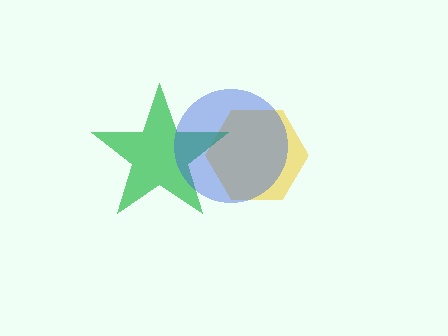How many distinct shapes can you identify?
There are 3 distinct shapes: a yellow hexagon, a green star, a blue circle.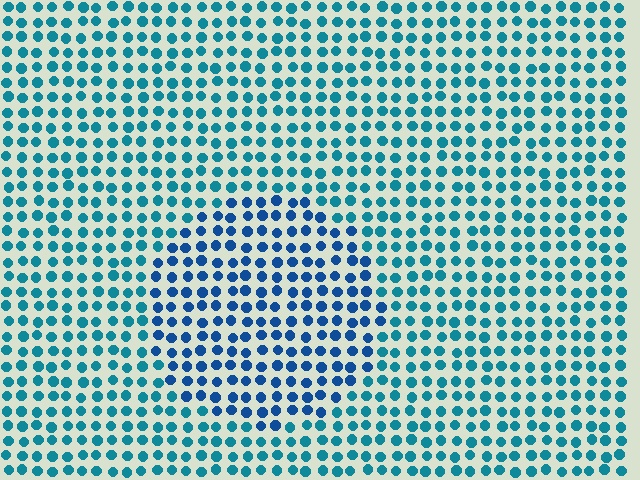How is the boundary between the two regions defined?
The boundary is defined purely by a slight shift in hue (about 26 degrees). Spacing, size, and orientation are identical on both sides.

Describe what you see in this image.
The image is filled with small teal elements in a uniform arrangement. A circle-shaped region is visible where the elements are tinted to a slightly different hue, forming a subtle color boundary.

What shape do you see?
I see a circle.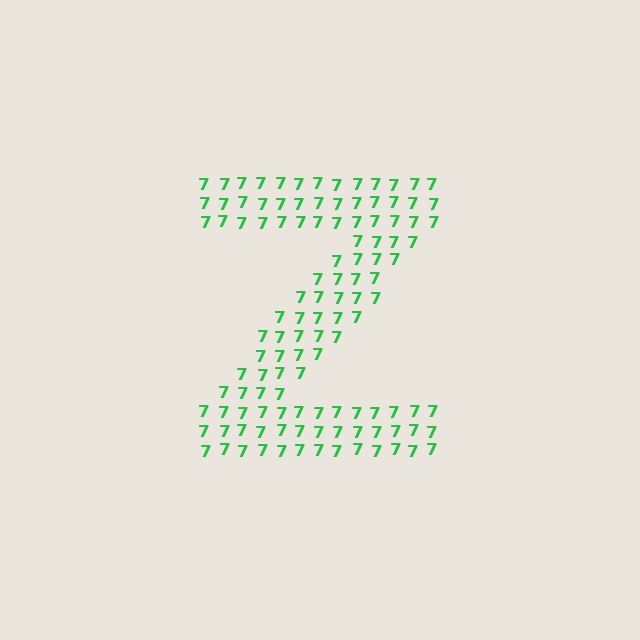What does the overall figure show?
The overall figure shows the letter Z.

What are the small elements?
The small elements are digit 7's.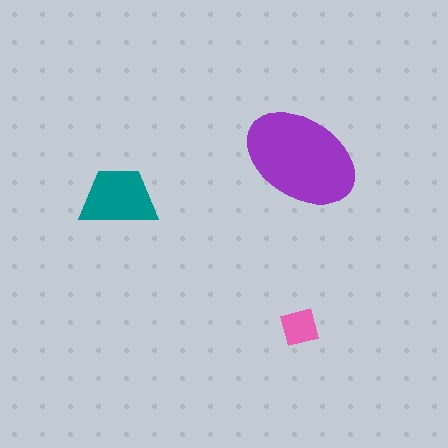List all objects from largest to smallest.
The purple ellipse, the teal trapezoid, the pink square.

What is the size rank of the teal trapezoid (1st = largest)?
2nd.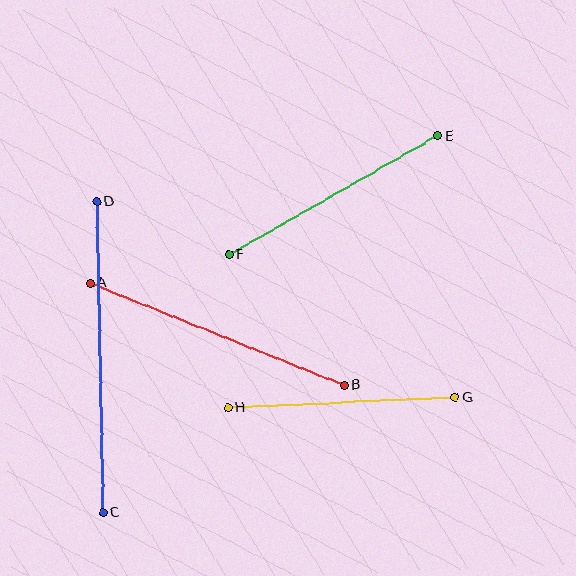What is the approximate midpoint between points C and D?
The midpoint is at approximately (100, 357) pixels.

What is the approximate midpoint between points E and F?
The midpoint is at approximately (333, 195) pixels.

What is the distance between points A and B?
The distance is approximately 274 pixels.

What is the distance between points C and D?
The distance is approximately 311 pixels.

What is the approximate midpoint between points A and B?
The midpoint is at approximately (217, 334) pixels.